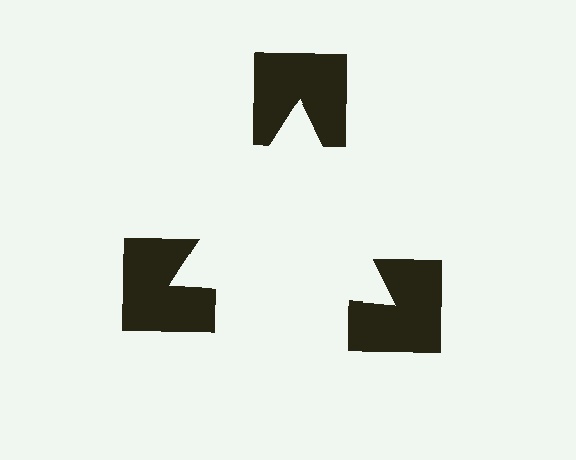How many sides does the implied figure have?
3 sides.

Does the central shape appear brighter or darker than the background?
It typically appears slightly brighter than the background, even though no actual brightness change is drawn.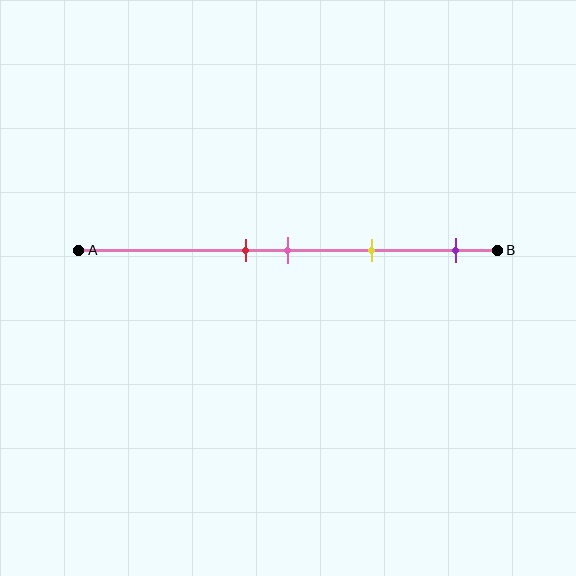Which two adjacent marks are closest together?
The red and pink marks are the closest adjacent pair.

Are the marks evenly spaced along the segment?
No, the marks are not evenly spaced.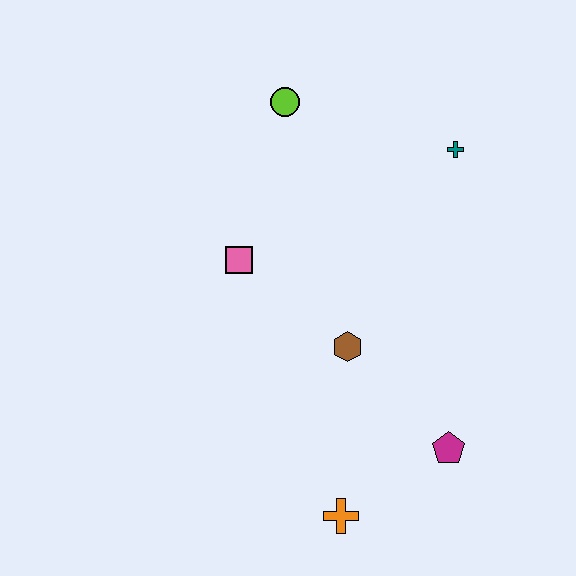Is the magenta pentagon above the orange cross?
Yes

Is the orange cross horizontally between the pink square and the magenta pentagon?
Yes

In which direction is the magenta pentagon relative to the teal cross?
The magenta pentagon is below the teal cross.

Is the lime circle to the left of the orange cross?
Yes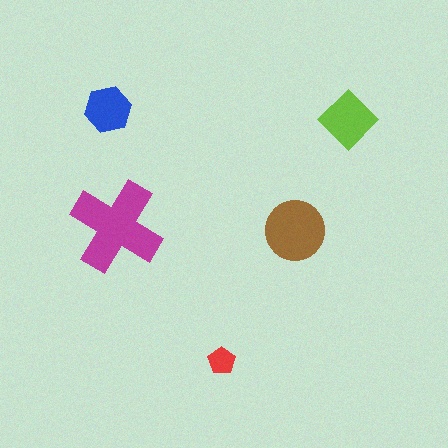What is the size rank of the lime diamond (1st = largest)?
3rd.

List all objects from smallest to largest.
The red pentagon, the blue hexagon, the lime diamond, the brown circle, the magenta cross.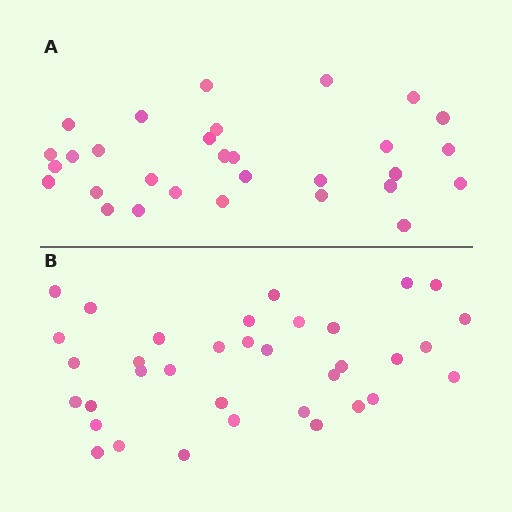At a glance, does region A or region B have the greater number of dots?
Region B (the bottom region) has more dots.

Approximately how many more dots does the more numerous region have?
Region B has about 5 more dots than region A.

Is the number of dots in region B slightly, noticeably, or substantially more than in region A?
Region B has only slightly more — the two regions are fairly close. The ratio is roughly 1.2 to 1.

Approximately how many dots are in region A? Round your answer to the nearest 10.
About 30 dots.